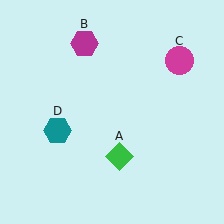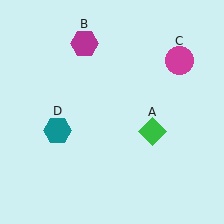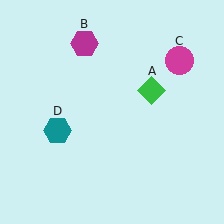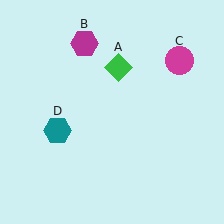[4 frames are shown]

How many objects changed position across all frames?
1 object changed position: green diamond (object A).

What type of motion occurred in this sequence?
The green diamond (object A) rotated counterclockwise around the center of the scene.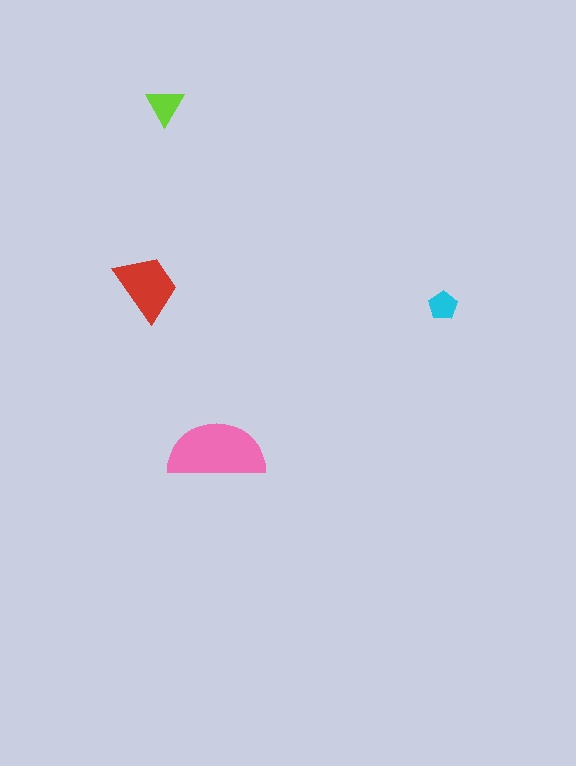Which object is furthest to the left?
The red trapezoid is leftmost.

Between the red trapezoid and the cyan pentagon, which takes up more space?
The red trapezoid.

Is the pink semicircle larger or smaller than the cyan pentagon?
Larger.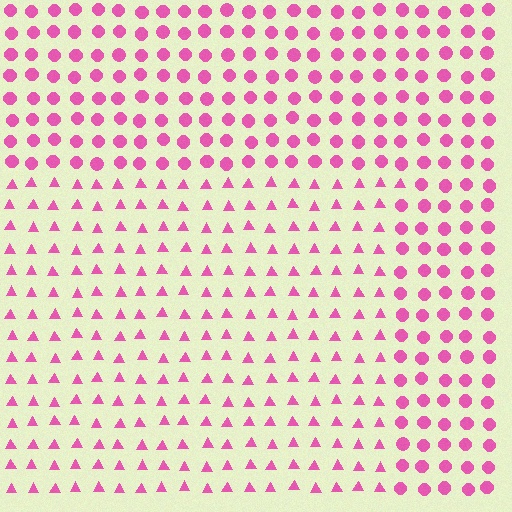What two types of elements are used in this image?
The image uses triangles inside the rectangle region and circles outside it.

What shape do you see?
I see a rectangle.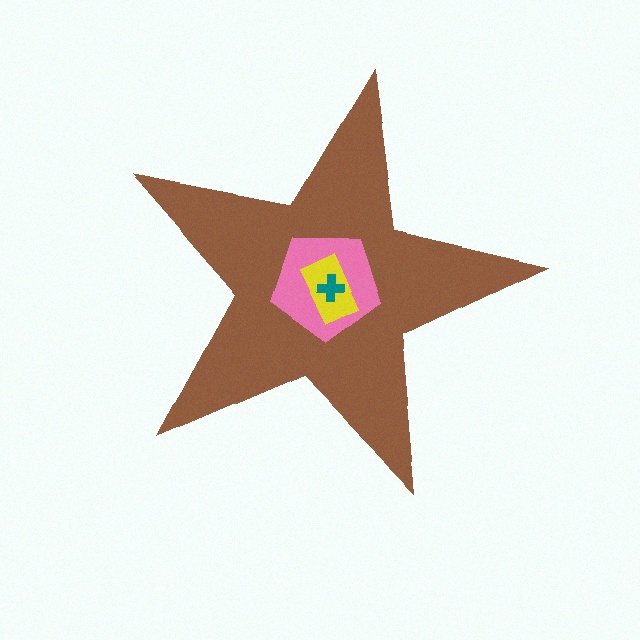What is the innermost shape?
The teal cross.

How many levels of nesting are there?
4.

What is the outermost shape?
The brown star.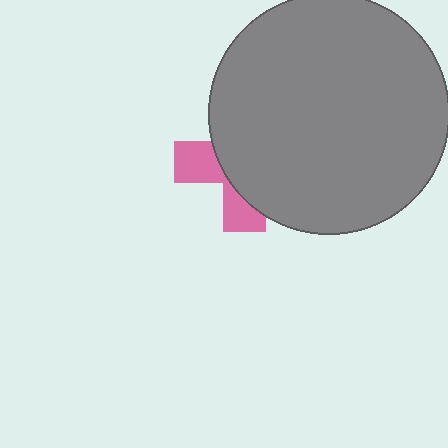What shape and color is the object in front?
The object in front is a gray circle.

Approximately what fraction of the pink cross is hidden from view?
Roughly 67% of the pink cross is hidden behind the gray circle.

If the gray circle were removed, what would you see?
You would see the complete pink cross.